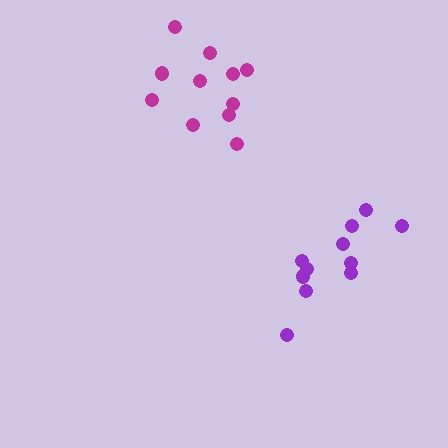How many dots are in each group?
Group 1: 11 dots, Group 2: 11 dots (22 total).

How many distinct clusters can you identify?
There are 2 distinct clusters.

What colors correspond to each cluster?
The clusters are colored: purple, magenta.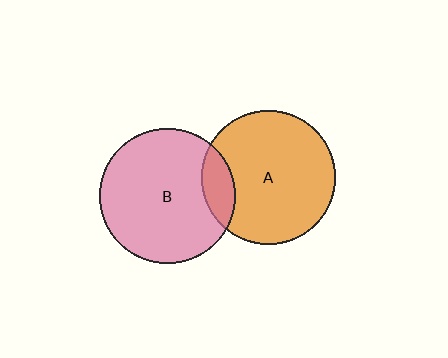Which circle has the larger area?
Circle B (pink).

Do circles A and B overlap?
Yes.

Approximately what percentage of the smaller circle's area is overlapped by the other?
Approximately 15%.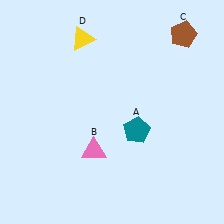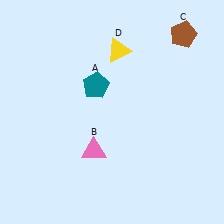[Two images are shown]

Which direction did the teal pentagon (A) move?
The teal pentagon (A) moved up.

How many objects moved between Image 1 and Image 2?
2 objects moved between the two images.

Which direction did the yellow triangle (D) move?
The yellow triangle (D) moved right.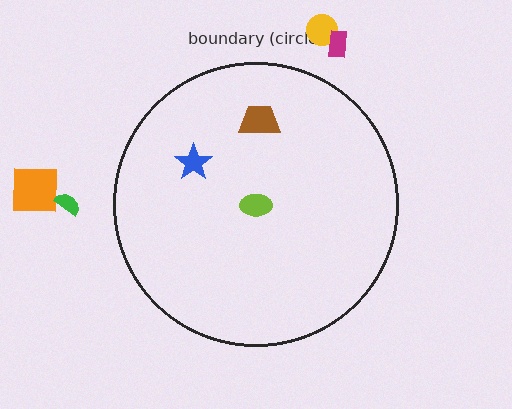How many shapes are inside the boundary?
3 inside, 4 outside.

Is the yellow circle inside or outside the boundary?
Outside.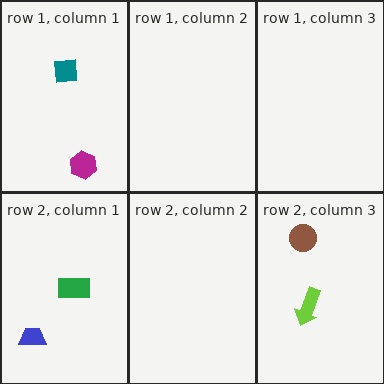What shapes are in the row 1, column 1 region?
The magenta hexagon, the teal square.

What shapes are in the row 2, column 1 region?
The blue trapezoid, the green rectangle.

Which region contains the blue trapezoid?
The row 2, column 1 region.